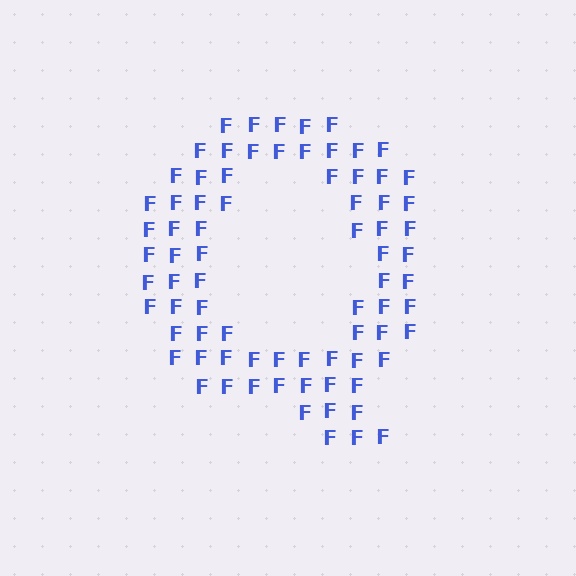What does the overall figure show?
The overall figure shows the letter Q.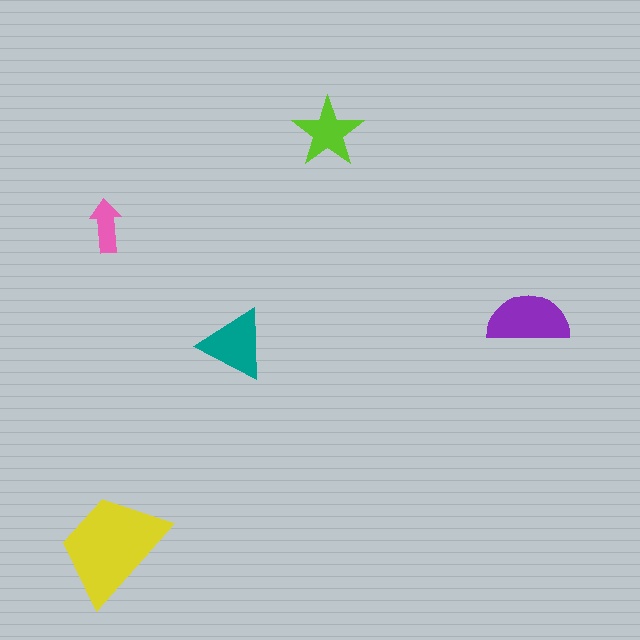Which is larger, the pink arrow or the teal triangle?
The teal triangle.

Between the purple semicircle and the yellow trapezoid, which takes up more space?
The yellow trapezoid.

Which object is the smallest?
The pink arrow.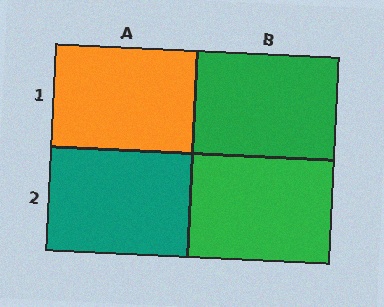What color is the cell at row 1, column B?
Green.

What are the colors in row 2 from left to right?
Teal, green.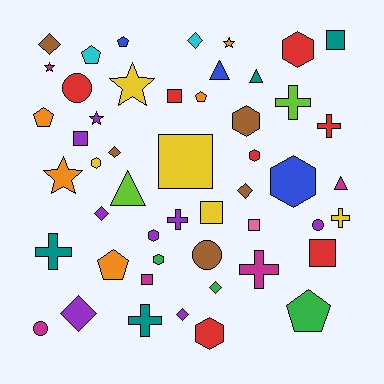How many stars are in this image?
There are 5 stars.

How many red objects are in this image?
There are 7 red objects.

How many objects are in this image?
There are 50 objects.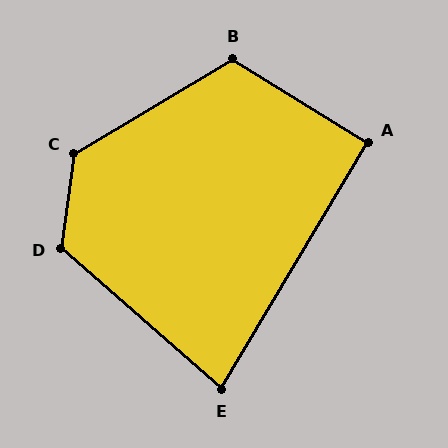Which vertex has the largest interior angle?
C, at approximately 129 degrees.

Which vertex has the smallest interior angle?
E, at approximately 79 degrees.